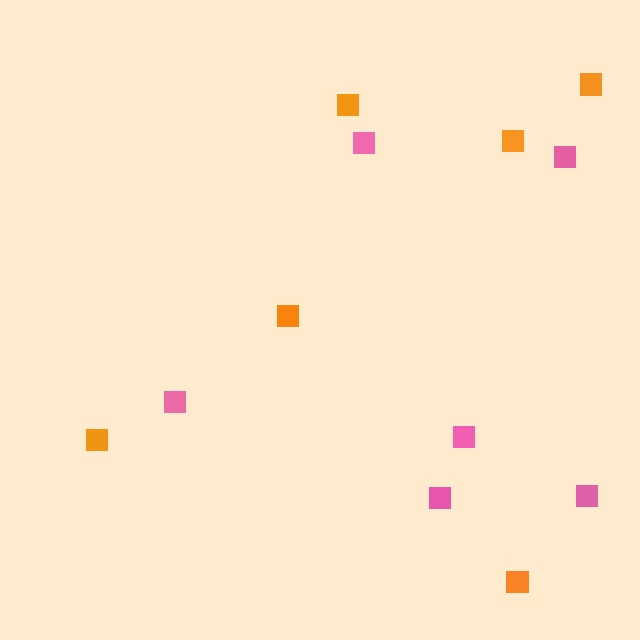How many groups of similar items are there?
There are 2 groups: one group of orange squares (6) and one group of pink squares (6).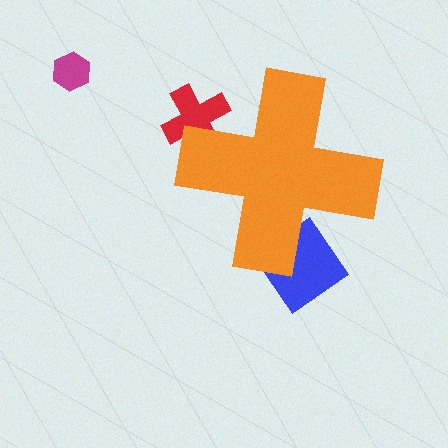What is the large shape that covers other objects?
An orange cross.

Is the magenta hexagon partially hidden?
No, the magenta hexagon is fully visible.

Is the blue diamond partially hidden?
Yes, the blue diamond is partially hidden behind the orange cross.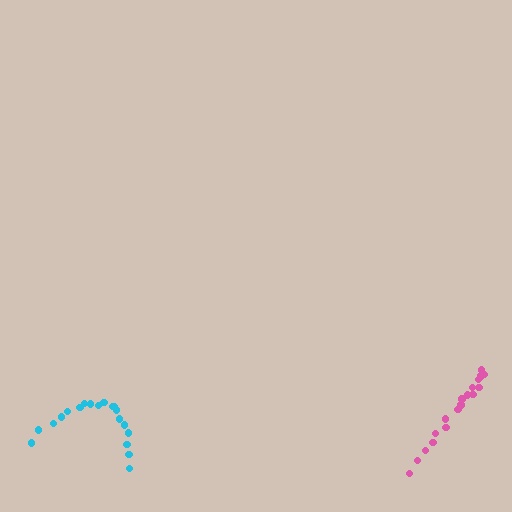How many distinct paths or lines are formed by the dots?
There are 2 distinct paths.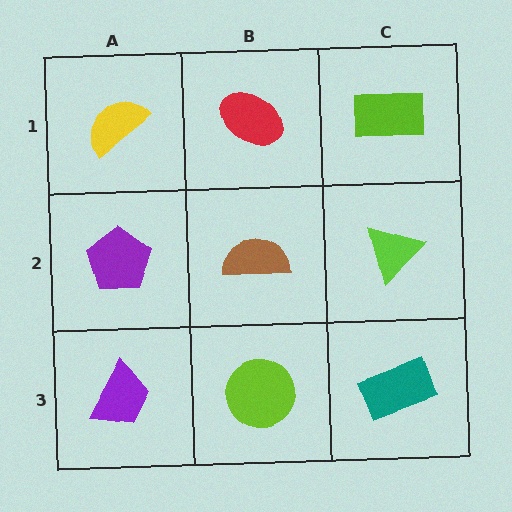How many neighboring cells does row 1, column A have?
2.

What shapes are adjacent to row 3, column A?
A purple pentagon (row 2, column A), a lime circle (row 3, column B).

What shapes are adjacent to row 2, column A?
A yellow semicircle (row 1, column A), a purple trapezoid (row 3, column A), a brown semicircle (row 2, column B).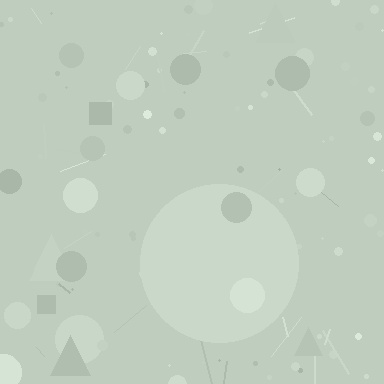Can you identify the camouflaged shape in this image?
The camouflaged shape is a circle.